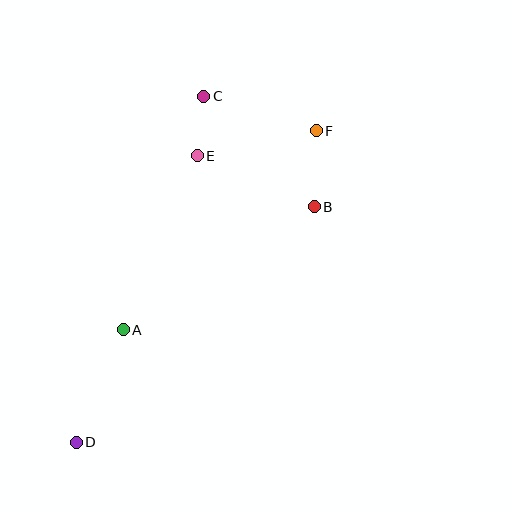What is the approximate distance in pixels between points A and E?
The distance between A and E is approximately 189 pixels.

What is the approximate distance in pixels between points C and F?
The distance between C and F is approximately 118 pixels.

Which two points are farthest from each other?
Points D and F are farthest from each other.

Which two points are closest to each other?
Points C and E are closest to each other.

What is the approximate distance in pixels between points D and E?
The distance between D and E is approximately 311 pixels.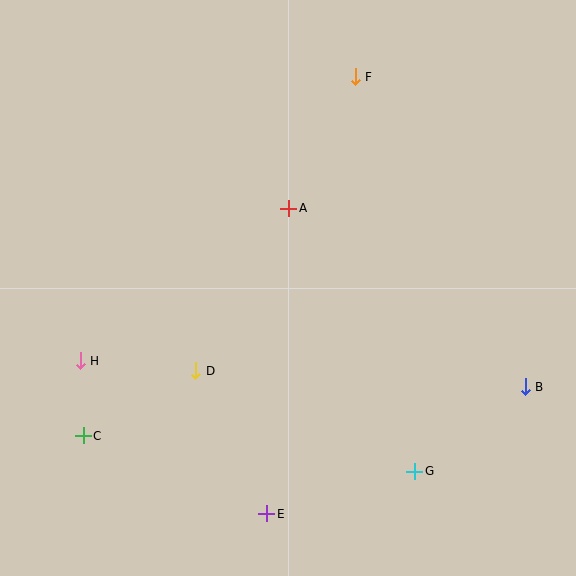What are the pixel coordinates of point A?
Point A is at (289, 208).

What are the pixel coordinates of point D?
Point D is at (196, 371).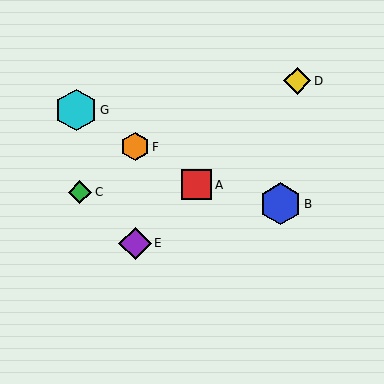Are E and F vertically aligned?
Yes, both are at x≈135.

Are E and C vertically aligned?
No, E is at x≈135 and C is at x≈80.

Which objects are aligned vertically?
Objects E, F are aligned vertically.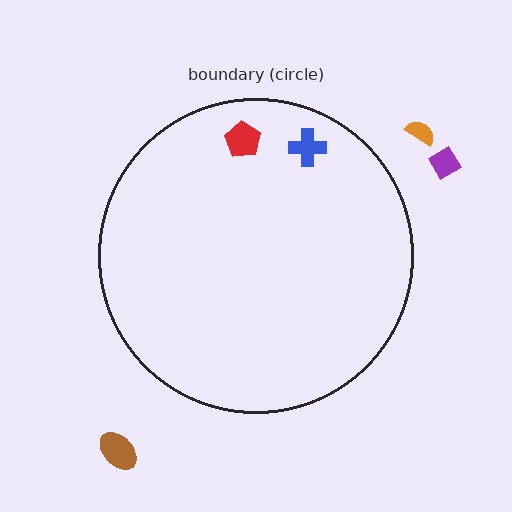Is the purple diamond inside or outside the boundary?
Outside.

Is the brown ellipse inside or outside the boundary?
Outside.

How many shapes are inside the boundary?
2 inside, 3 outside.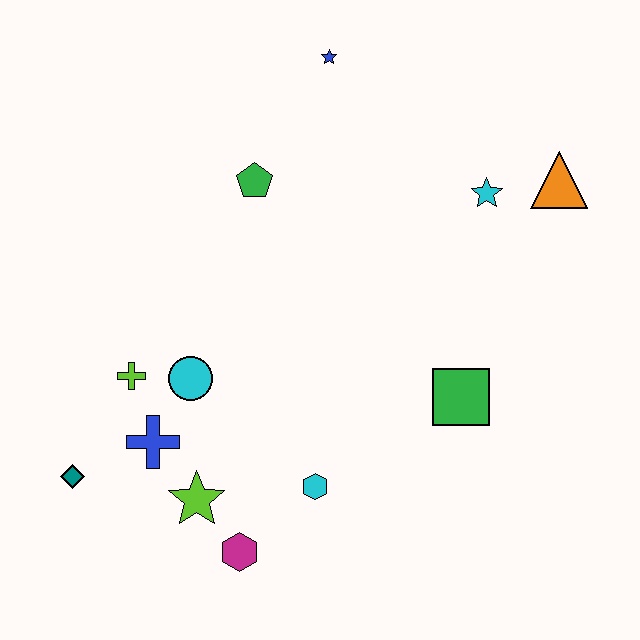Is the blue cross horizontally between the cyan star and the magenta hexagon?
No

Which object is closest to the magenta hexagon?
The lime star is closest to the magenta hexagon.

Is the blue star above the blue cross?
Yes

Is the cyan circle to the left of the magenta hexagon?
Yes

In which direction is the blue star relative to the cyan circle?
The blue star is above the cyan circle.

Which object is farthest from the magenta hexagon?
The blue star is farthest from the magenta hexagon.